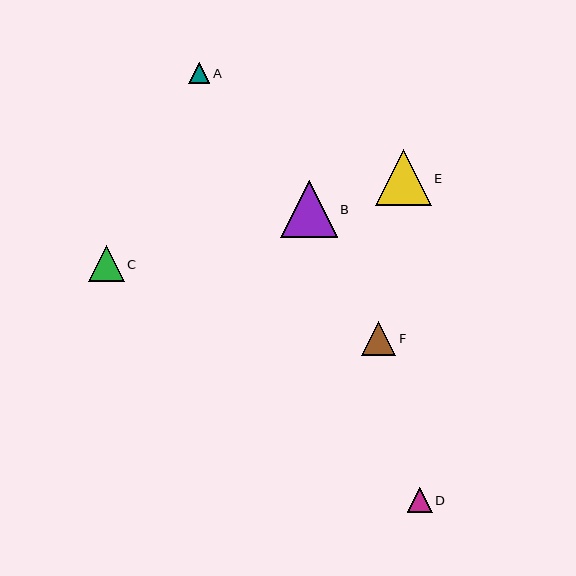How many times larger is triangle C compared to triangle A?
Triangle C is approximately 1.7 times the size of triangle A.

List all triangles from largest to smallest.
From largest to smallest: B, E, C, F, D, A.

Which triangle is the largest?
Triangle B is the largest with a size of approximately 57 pixels.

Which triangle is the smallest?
Triangle A is the smallest with a size of approximately 21 pixels.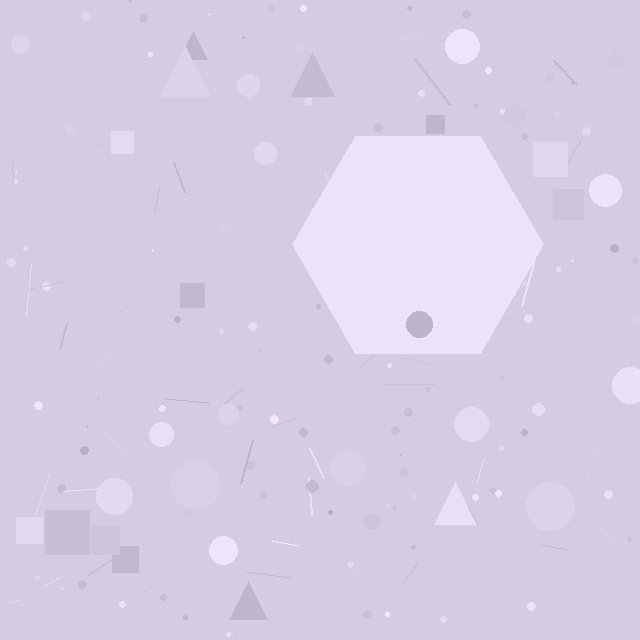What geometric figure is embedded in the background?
A hexagon is embedded in the background.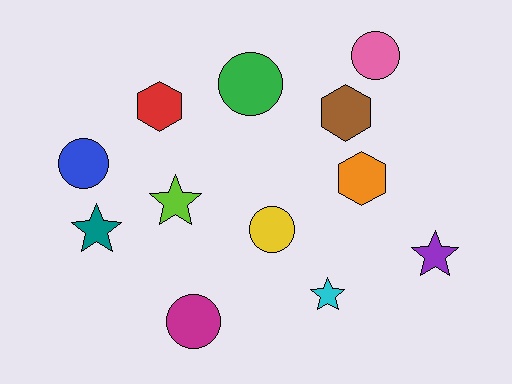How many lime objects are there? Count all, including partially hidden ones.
There is 1 lime object.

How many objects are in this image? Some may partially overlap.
There are 12 objects.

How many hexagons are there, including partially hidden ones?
There are 3 hexagons.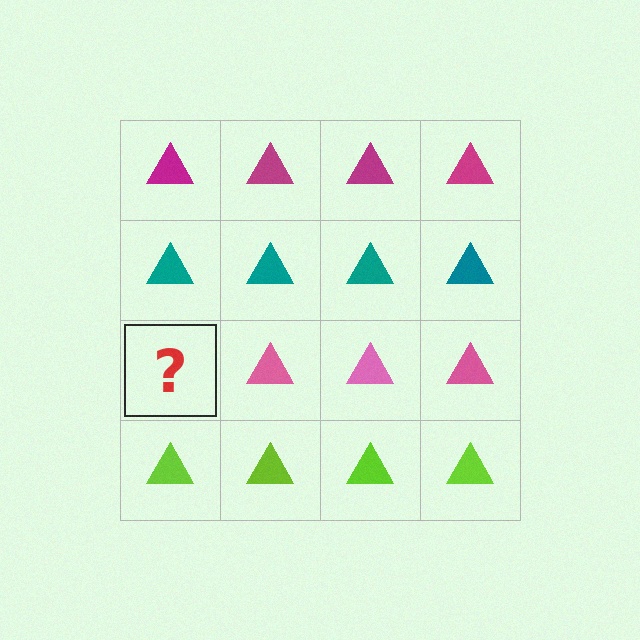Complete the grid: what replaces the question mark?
The question mark should be replaced with a pink triangle.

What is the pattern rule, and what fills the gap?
The rule is that each row has a consistent color. The gap should be filled with a pink triangle.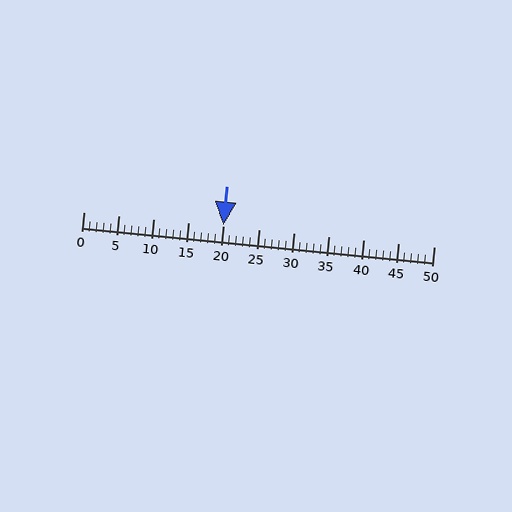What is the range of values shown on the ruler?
The ruler shows values from 0 to 50.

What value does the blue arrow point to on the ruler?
The blue arrow points to approximately 20.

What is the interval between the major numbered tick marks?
The major tick marks are spaced 5 units apart.